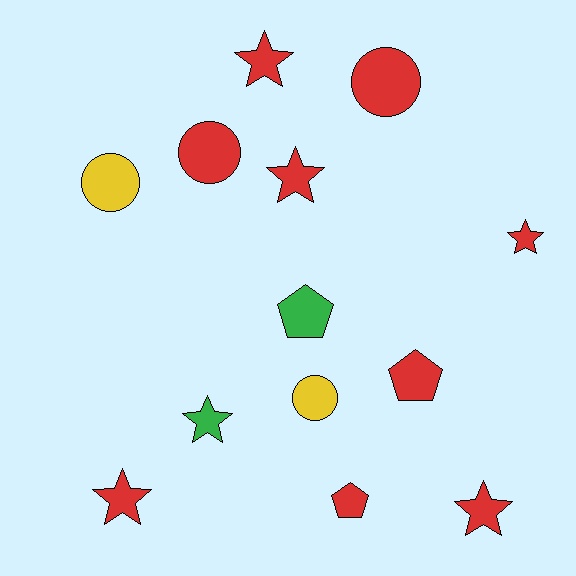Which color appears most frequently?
Red, with 9 objects.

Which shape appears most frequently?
Star, with 6 objects.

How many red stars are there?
There are 5 red stars.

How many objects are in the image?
There are 13 objects.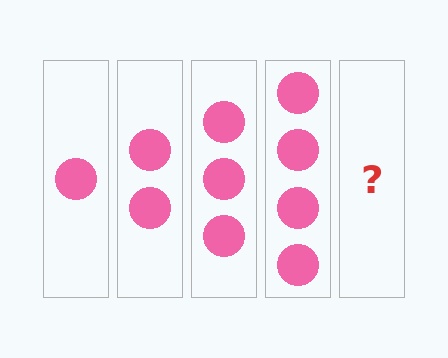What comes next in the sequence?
The next element should be 5 circles.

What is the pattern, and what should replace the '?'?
The pattern is that each step adds one more circle. The '?' should be 5 circles.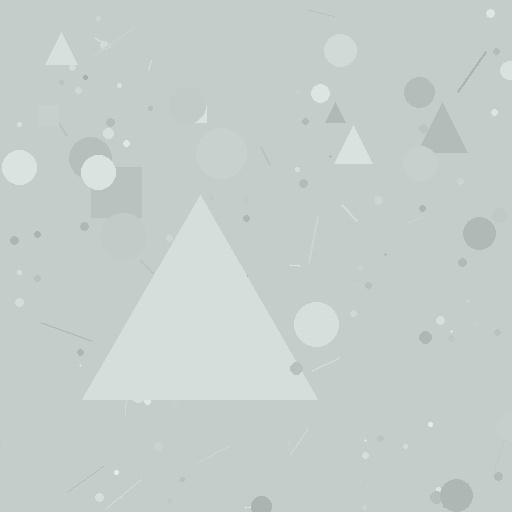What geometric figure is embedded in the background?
A triangle is embedded in the background.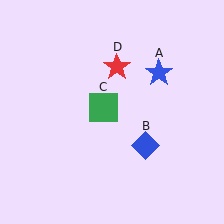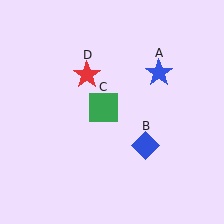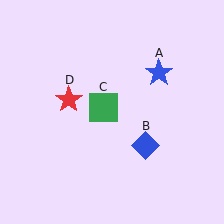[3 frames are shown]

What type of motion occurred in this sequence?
The red star (object D) rotated counterclockwise around the center of the scene.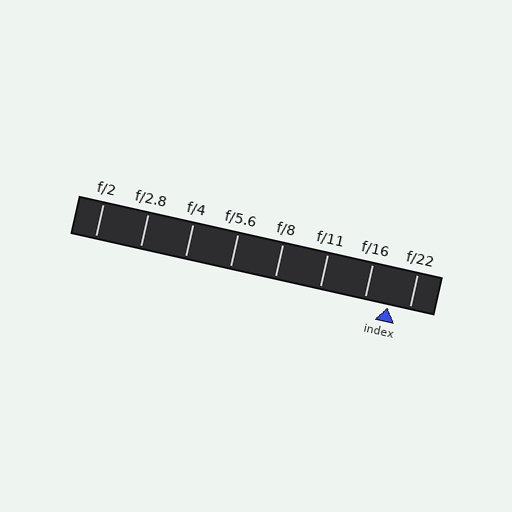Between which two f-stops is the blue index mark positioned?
The index mark is between f/16 and f/22.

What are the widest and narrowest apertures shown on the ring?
The widest aperture shown is f/2 and the narrowest is f/22.